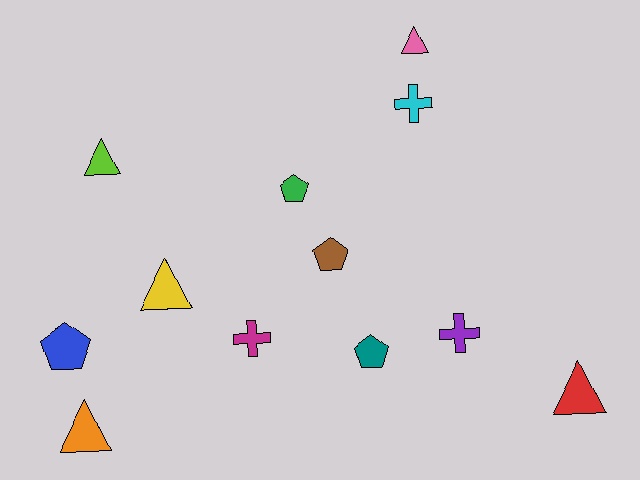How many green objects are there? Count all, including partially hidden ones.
There is 1 green object.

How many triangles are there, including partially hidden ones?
There are 5 triangles.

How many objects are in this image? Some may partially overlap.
There are 12 objects.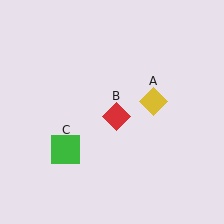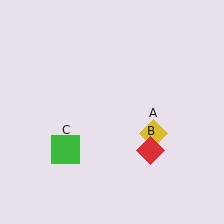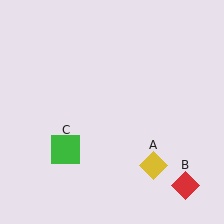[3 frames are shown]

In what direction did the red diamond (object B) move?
The red diamond (object B) moved down and to the right.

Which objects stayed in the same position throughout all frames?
Green square (object C) remained stationary.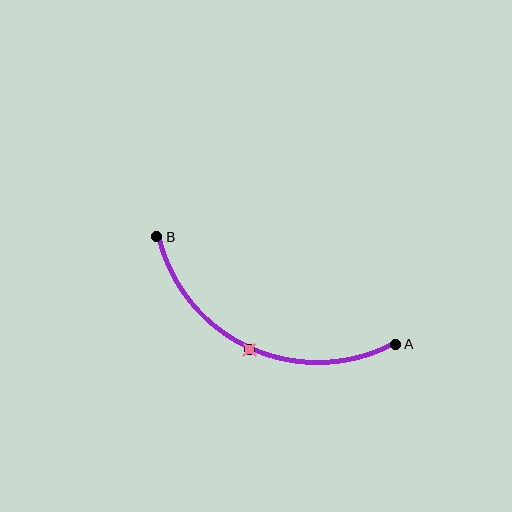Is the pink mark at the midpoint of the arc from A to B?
Yes. The pink mark lies on the arc at equal arc-length from both A and B — it is the arc midpoint.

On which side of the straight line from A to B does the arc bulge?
The arc bulges below the straight line connecting A and B.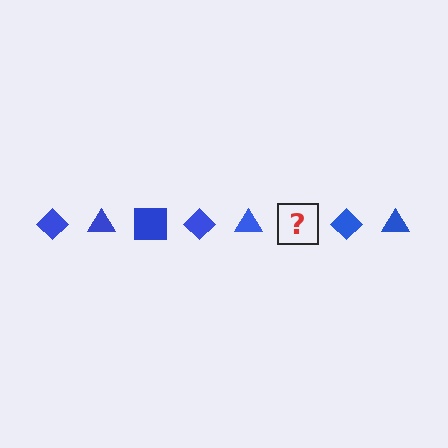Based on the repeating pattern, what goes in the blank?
The blank should be a blue square.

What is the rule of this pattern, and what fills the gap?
The rule is that the pattern cycles through diamond, triangle, square shapes in blue. The gap should be filled with a blue square.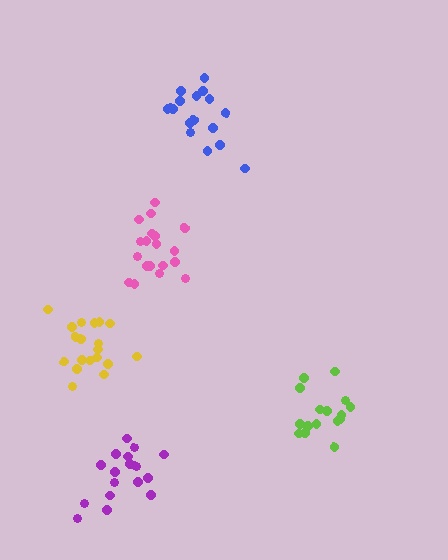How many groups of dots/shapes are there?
There are 5 groups.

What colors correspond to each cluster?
The clusters are colored: yellow, lime, purple, blue, pink.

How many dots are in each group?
Group 1: 19 dots, Group 2: 16 dots, Group 3: 18 dots, Group 4: 17 dots, Group 5: 19 dots (89 total).